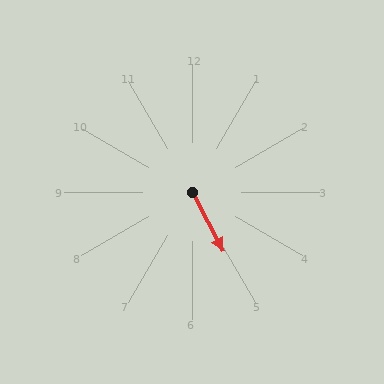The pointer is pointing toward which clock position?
Roughly 5 o'clock.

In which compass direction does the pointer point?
Southeast.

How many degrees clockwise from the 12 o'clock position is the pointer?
Approximately 153 degrees.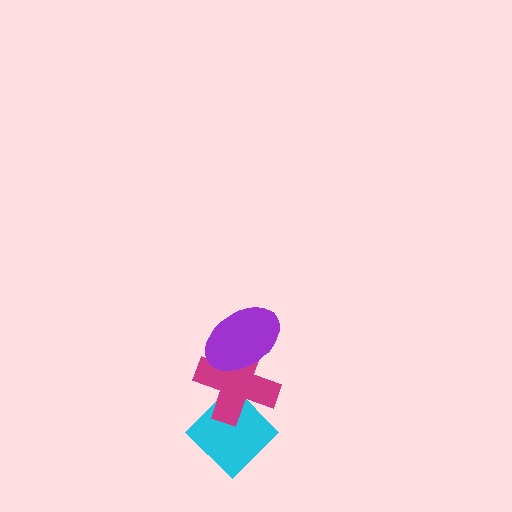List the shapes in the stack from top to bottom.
From top to bottom: the purple ellipse, the magenta cross, the cyan diamond.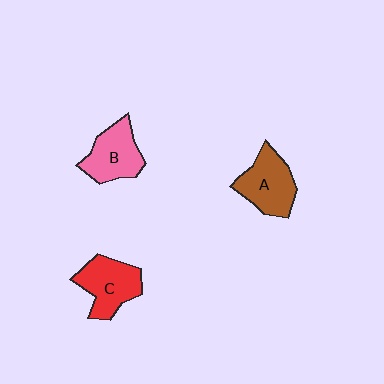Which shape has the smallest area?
Shape B (pink).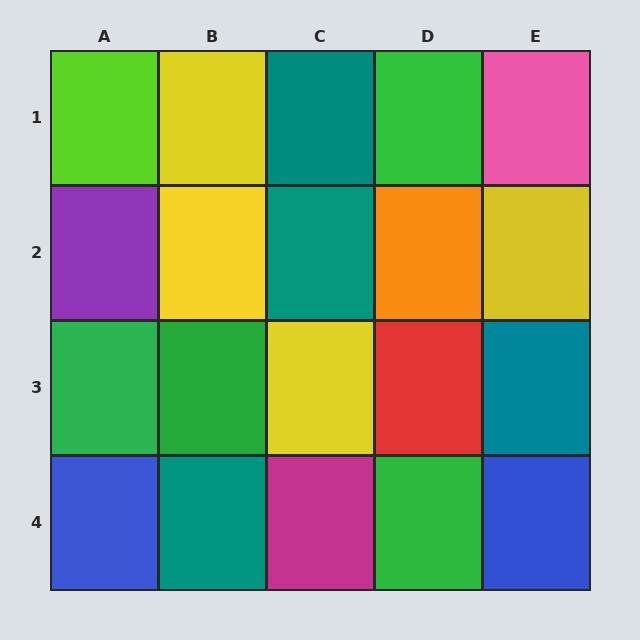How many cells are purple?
1 cell is purple.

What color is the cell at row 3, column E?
Teal.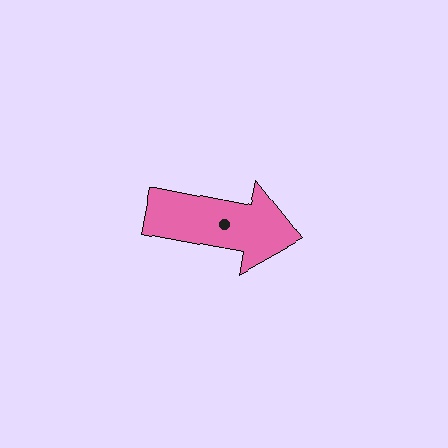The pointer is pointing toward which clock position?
Roughly 3 o'clock.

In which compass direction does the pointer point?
East.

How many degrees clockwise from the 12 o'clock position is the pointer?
Approximately 101 degrees.